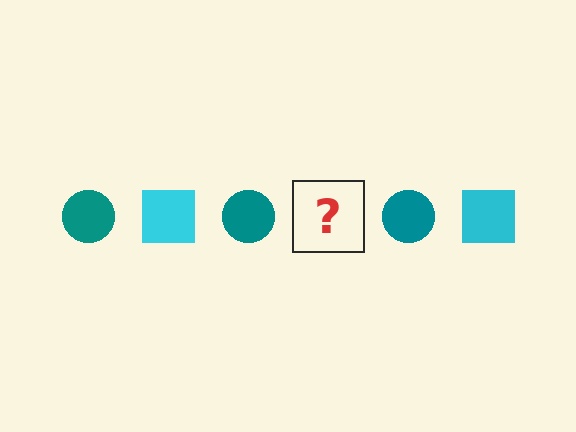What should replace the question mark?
The question mark should be replaced with a cyan square.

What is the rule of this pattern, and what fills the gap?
The rule is that the pattern alternates between teal circle and cyan square. The gap should be filled with a cyan square.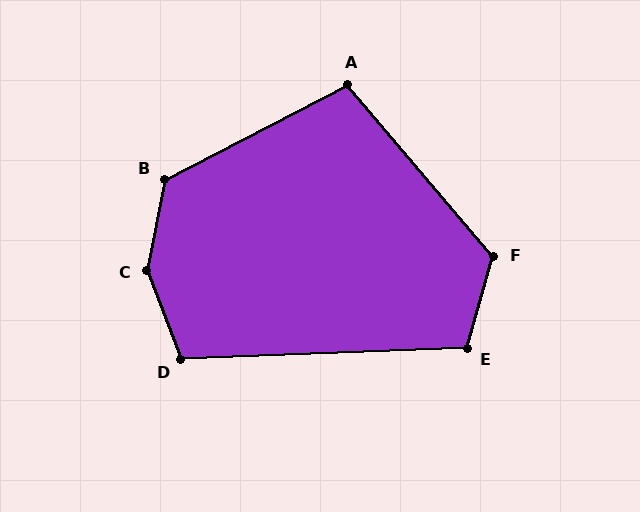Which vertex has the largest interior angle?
C, at approximately 149 degrees.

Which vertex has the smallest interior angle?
A, at approximately 103 degrees.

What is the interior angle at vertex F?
Approximately 124 degrees (obtuse).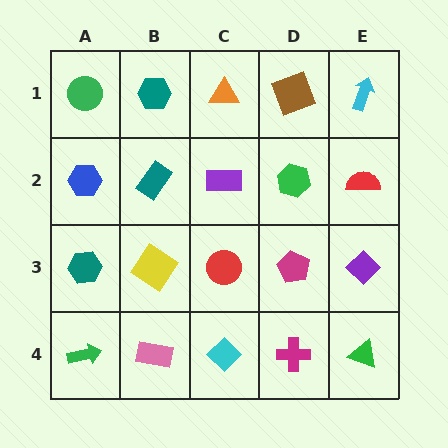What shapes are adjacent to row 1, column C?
A purple rectangle (row 2, column C), a teal hexagon (row 1, column B), a brown square (row 1, column D).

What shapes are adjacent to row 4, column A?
A teal hexagon (row 3, column A), a pink rectangle (row 4, column B).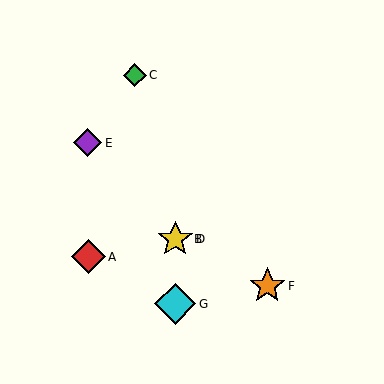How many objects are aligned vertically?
3 objects (B, D, G) are aligned vertically.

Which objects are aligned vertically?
Objects B, D, G are aligned vertically.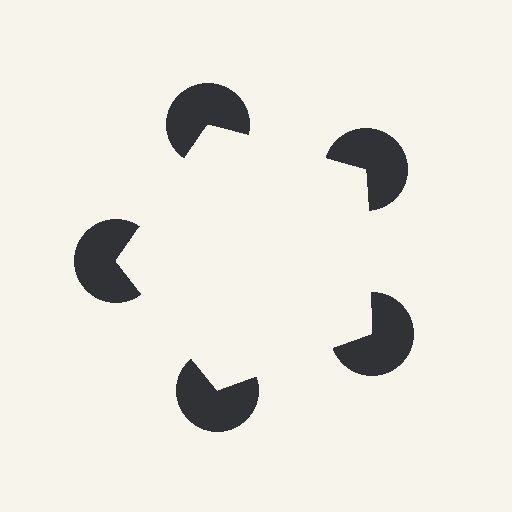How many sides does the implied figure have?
5 sides.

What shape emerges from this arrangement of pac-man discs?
An illusory pentagon — its edges are inferred from the aligned wedge cuts in the pac-man discs, not physically drawn.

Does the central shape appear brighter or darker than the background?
It typically appears slightly brighter than the background, even though no actual brightness change is drawn.